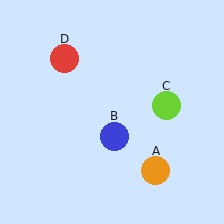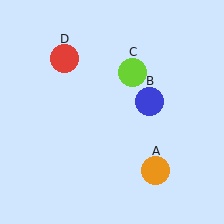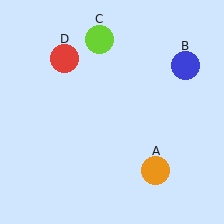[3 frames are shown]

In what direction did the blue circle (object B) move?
The blue circle (object B) moved up and to the right.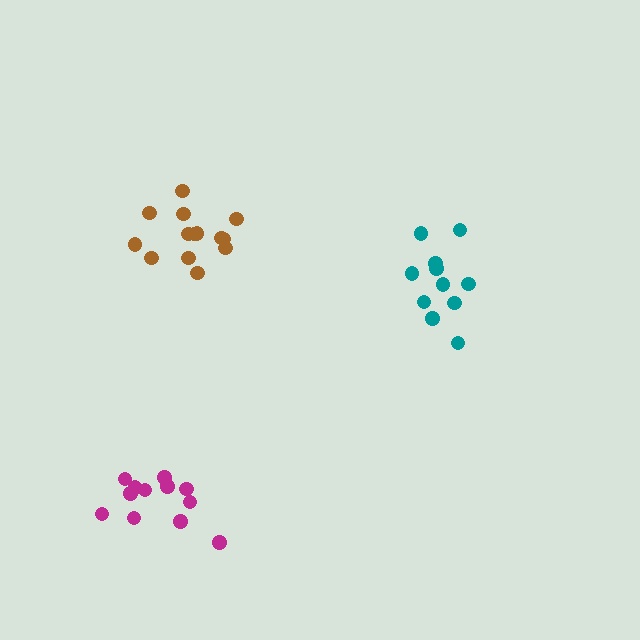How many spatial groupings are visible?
There are 3 spatial groupings.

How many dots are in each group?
Group 1: 12 dots, Group 2: 11 dots, Group 3: 14 dots (37 total).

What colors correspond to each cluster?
The clusters are colored: magenta, teal, brown.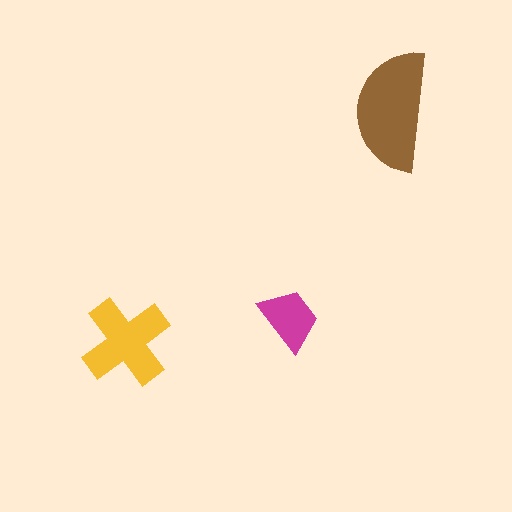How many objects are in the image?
There are 3 objects in the image.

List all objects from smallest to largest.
The magenta trapezoid, the yellow cross, the brown semicircle.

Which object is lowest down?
The yellow cross is bottommost.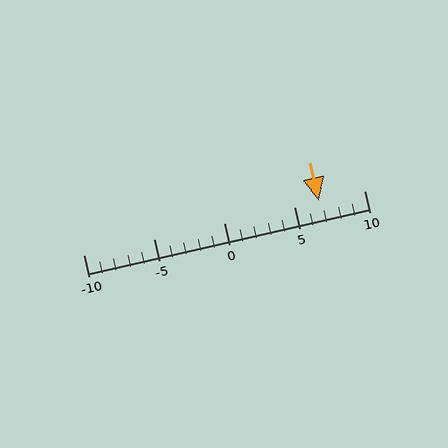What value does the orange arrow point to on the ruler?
The orange arrow points to approximately 7.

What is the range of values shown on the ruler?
The ruler shows values from -10 to 10.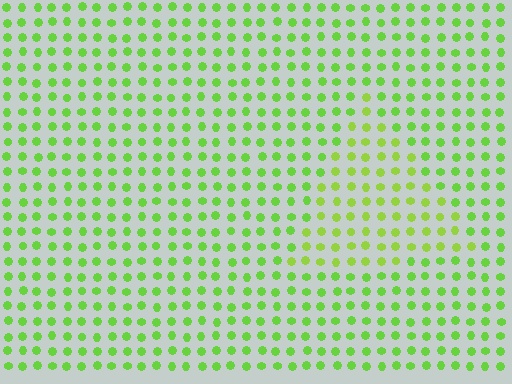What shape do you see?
I see a triangle.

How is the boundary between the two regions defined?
The boundary is defined purely by a slight shift in hue (about 18 degrees). Spacing, size, and orientation are identical on both sides.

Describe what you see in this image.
The image is filled with small lime elements in a uniform arrangement. A triangle-shaped region is visible where the elements are tinted to a slightly different hue, forming a subtle color boundary.